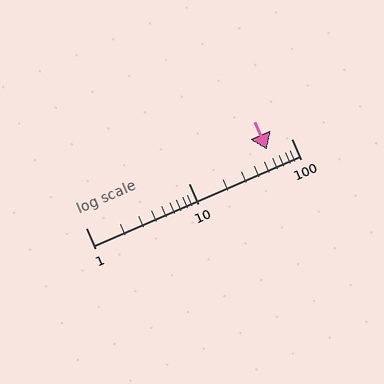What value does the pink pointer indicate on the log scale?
The pointer indicates approximately 58.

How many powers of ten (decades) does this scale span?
The scale spans 2 decades, from 1 to 100.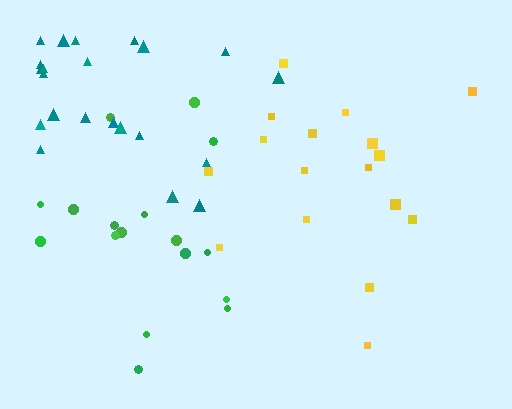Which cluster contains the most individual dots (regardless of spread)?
Teal (22).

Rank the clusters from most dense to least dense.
teal, green, yellow.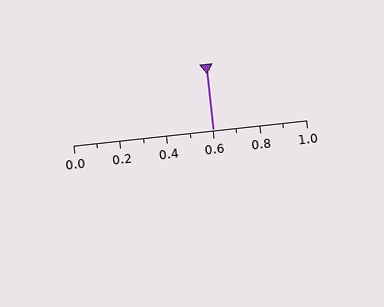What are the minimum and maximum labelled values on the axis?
The axis runs from 0.0 to 1.0.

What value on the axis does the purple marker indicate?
The marker indicates approximately 0.6.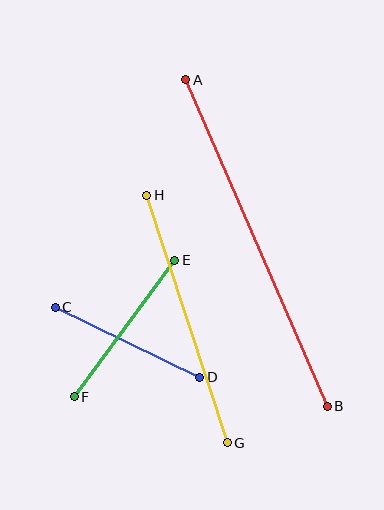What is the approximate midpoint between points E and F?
The midpoint is at approximately (124, 328) pixels.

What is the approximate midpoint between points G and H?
The midpoint is at approximately (187, 319) pixels.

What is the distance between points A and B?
The distance is approximately 356 pixels.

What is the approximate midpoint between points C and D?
The midpoint is at approximately (127, 342) pixels.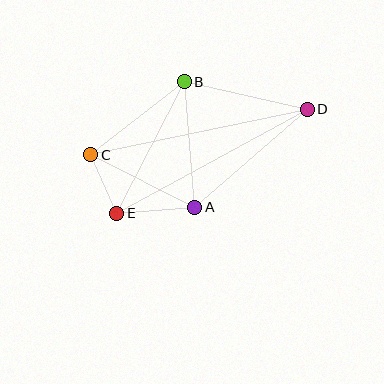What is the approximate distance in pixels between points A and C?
The distance between A and C is approximately 117 pixels.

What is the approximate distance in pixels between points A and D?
The distance between A and D is approximately 149 pixels.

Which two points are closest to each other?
Points C and E are closest to each other.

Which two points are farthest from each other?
Points C and D are farthest from each other.